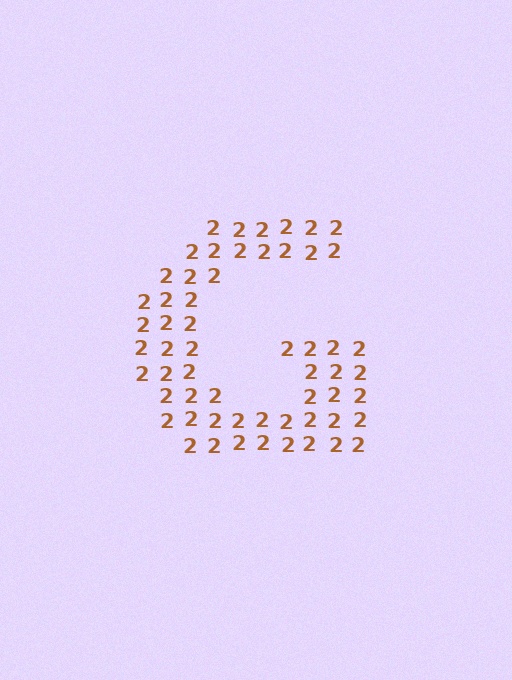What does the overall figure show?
The overall figure shows the letter G.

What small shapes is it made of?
It is made of small digit 2's.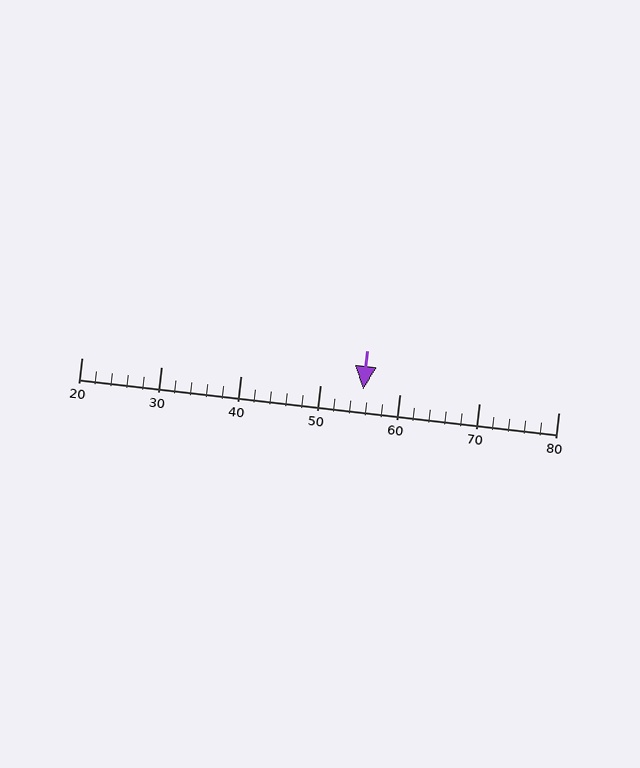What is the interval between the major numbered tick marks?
The major tick marks are spaced 10 units apart.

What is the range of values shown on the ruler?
The ruler shows values from 20 to 80.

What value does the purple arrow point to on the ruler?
The purple arrow points to approximately 55.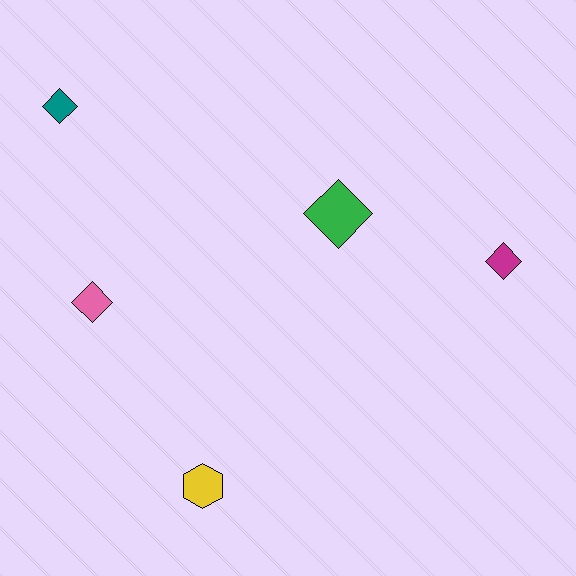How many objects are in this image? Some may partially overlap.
There are 5 objects.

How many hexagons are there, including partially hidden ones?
There is 1 hexagon.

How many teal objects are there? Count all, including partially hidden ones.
There is 1 teal object.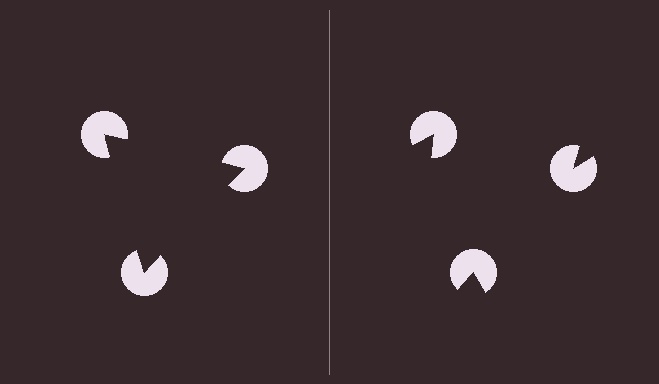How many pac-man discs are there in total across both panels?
6 — 3 on each side.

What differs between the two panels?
The pac-man discs are positioned identically on both sides; only the wedge orientations differ. On the left they align to a triangle; on the right they are misaligned.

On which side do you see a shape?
An illusory triangle appears on the left side. On the right side the wedge cuts are rotated, so no coherent shape forms.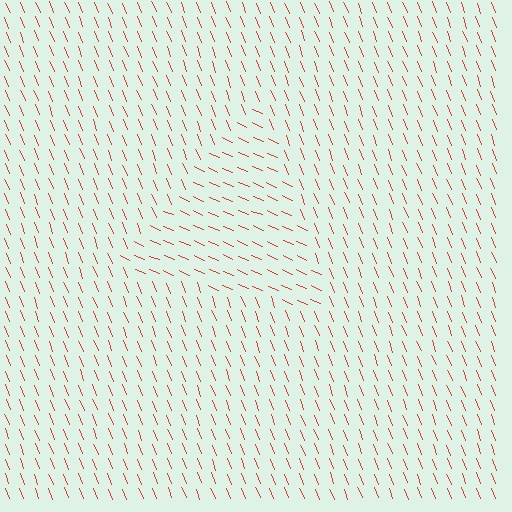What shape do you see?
I see a triangle.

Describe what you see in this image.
The image is filled with small red line segments. A triangle region in the image has lines oriented differently from the surrounding lines, creating a visible texture boundary.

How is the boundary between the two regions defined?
The boundary is defined purely by a change in line orientation (approximately 45 degrees difference). All lines are the same color and thickness.